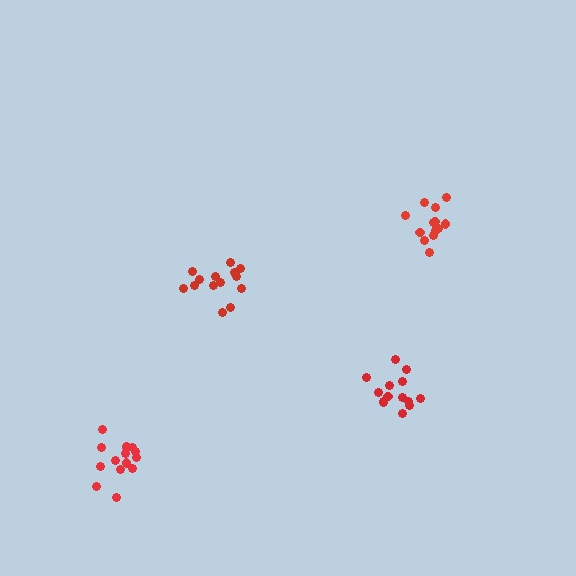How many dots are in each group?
Group 1: 14 dots, Group 2: 13 dots, Group 3: 15 dots, Group 4: 14 dots (56 total).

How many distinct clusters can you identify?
There are 4 distinct clusters.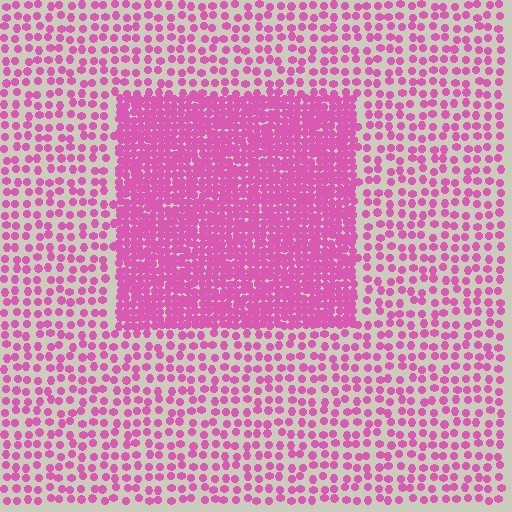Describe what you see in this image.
The image contains small pink elements arranged at two different densities. A rectangle-shaped region is visible where the elements are more densely packed than the surrounding area.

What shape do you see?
I see a rectangle.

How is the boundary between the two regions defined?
The boundary is defined by a change in element density (approximately 2.6x ratio). All elements are the same color, size, and shape.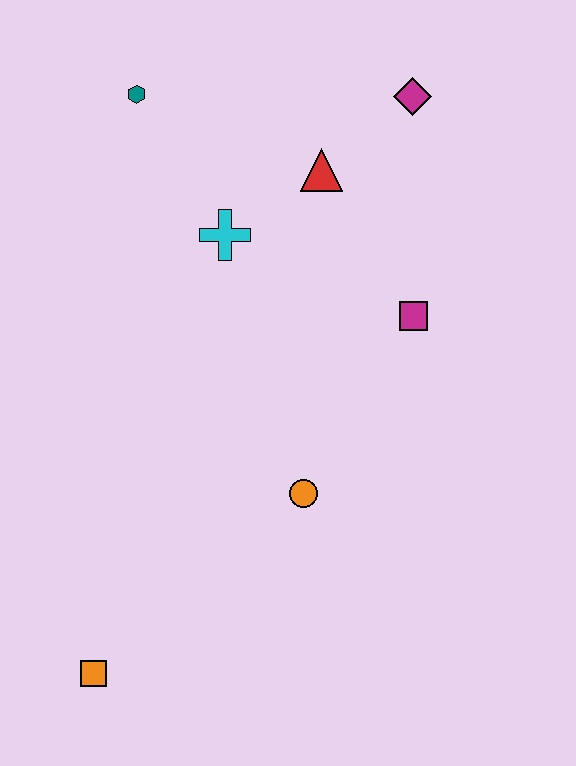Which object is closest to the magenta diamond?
The red triangle is closest to the magenta diamond.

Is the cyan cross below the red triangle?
Yes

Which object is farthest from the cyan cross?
The orange square is farthest from the cyan cross.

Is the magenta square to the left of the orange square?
No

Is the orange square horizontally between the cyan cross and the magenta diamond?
No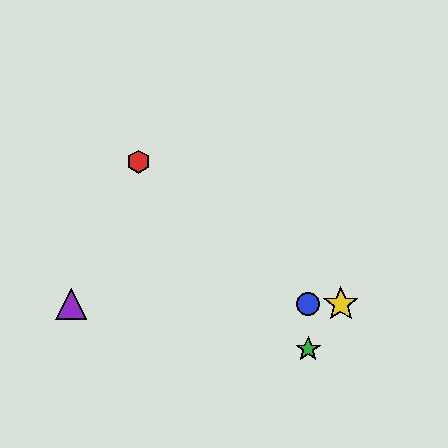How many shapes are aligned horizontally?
3 shapes (the blue circle, the yellow star, the purple triangle) are aligned horizontally.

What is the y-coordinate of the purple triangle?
The purple triangle is at y≈304.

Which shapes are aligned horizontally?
The blue circle, the yellow star, the purple triangle are aligned horizontally.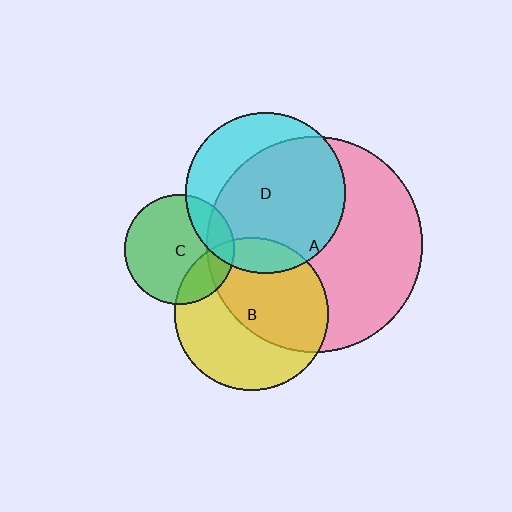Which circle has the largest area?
Circle A (pink).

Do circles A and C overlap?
Yes.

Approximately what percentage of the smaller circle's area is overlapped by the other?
Approximately 15%.